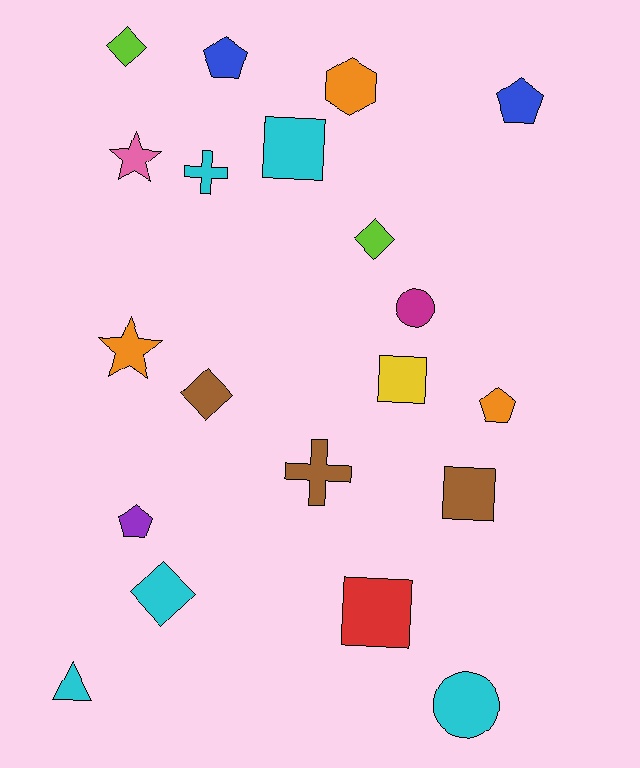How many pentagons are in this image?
There are 4 pentagons.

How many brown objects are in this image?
There are 3 brown objects.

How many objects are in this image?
There are 20 objects.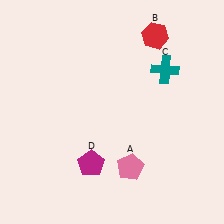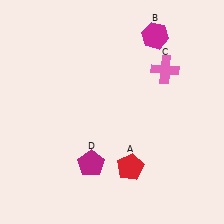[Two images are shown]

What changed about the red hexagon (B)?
In Image 1, B is red. In Image 2, it changed to magenta.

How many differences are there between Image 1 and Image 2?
There are 3 differences between the two images.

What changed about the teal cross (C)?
In Image 1, C is teal. In Image 2, it changed to pink.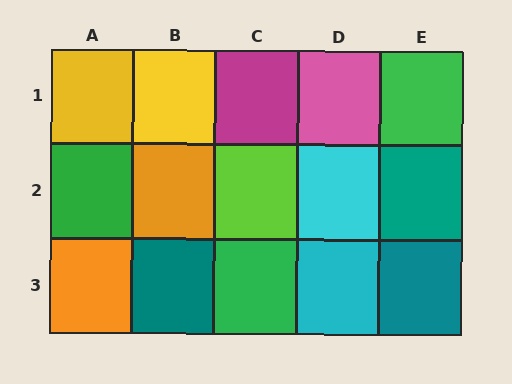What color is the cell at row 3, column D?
Cyan.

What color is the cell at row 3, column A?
Orange.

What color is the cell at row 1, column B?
Yellow.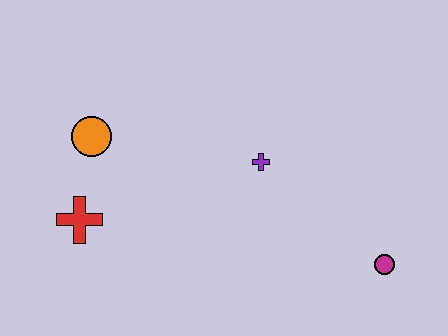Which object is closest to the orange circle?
The red cross is closest to the orange circle.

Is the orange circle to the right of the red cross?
Yes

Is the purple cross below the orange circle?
Yes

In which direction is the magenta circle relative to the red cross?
The magenta circle is to the right of the red cross.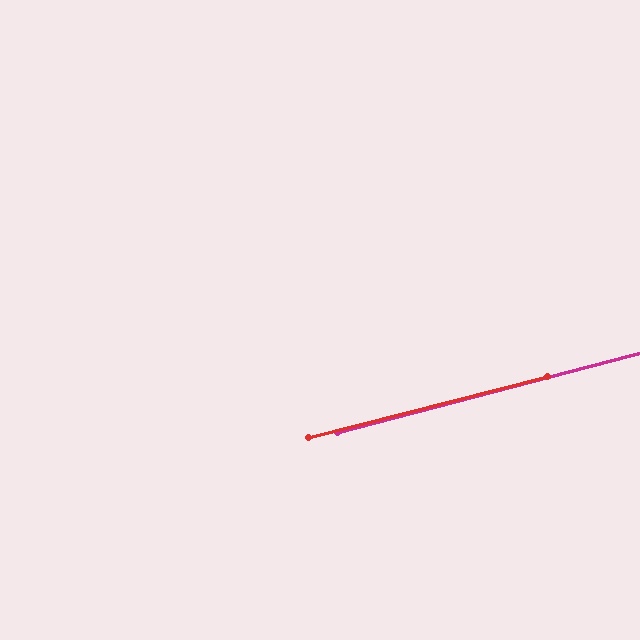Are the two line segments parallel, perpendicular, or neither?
Parallel — their directions differ by only 0.4°.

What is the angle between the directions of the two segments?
Approximately 0 degrees.